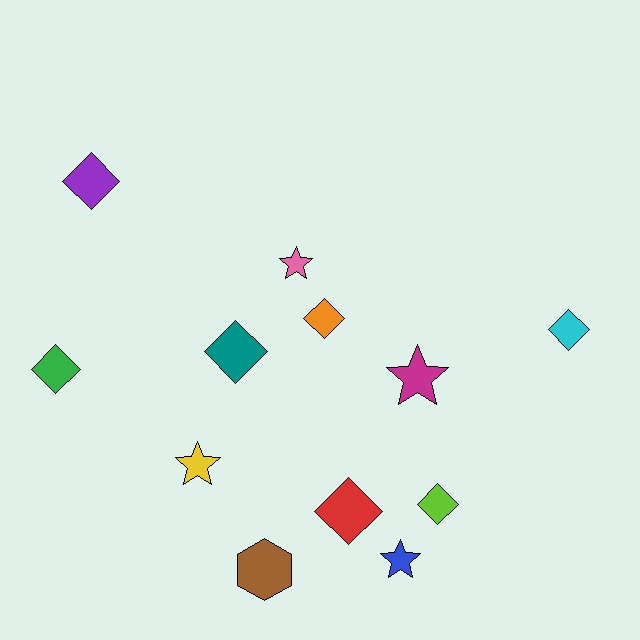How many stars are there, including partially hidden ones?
There are 4 stars.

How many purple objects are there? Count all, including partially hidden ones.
There is 1 purple object.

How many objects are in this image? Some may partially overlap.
There are 12 objects.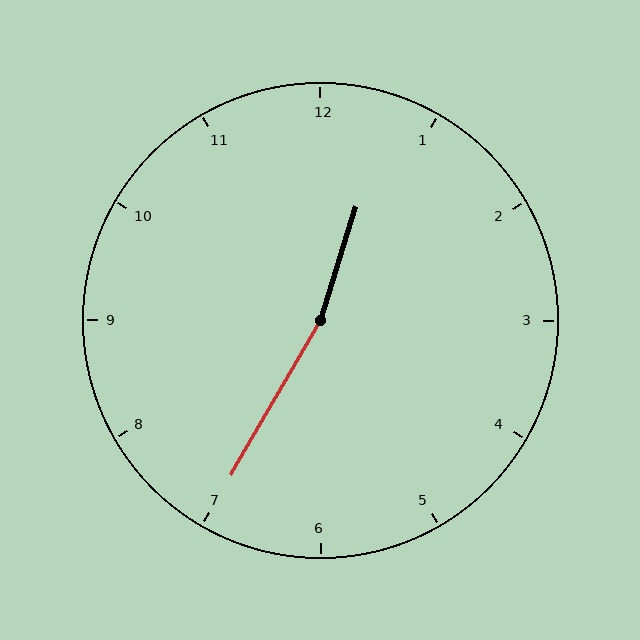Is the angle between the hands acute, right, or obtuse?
It is obtuse.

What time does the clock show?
12:35.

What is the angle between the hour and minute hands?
Approximately 168 degrees.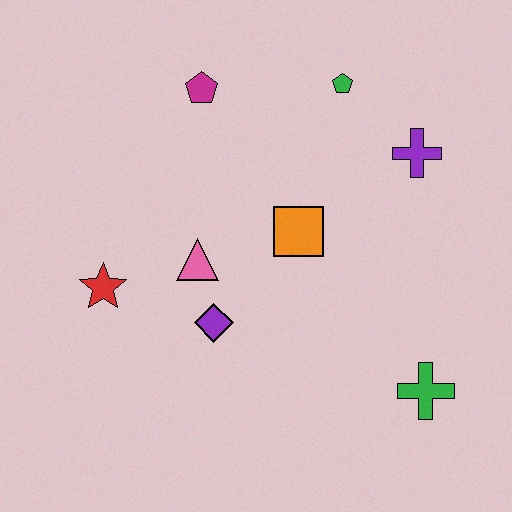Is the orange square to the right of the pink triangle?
Yes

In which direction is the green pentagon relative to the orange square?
The green pentagon is above the orange square.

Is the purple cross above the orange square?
Yes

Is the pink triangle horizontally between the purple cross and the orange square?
No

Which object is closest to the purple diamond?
The pink triangle is closest to the purple diamond.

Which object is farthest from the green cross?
The magenta pentagon is farthest from the green cross.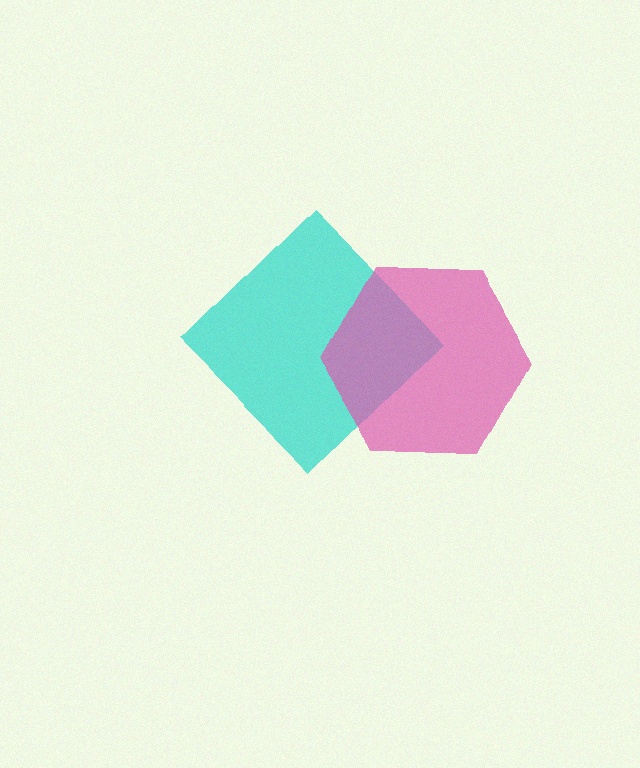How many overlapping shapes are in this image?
There are 2 overlapping shapes in the image.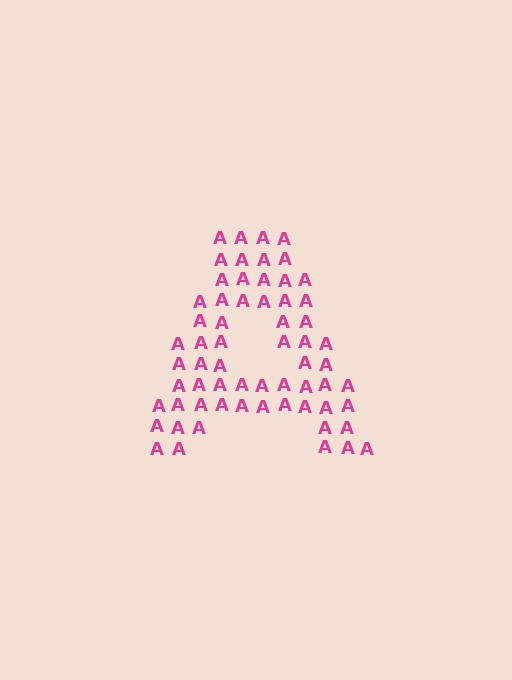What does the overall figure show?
The overall figure shows the letter A.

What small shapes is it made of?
It is made of small letter A's.